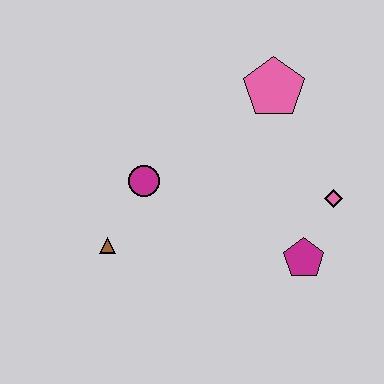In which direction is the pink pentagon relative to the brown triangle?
The pink pentagon is to the right of the brown triangle.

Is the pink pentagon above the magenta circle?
Yes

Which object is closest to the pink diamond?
The magenta pentagon is closest to the pink diamond.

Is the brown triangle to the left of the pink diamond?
Yes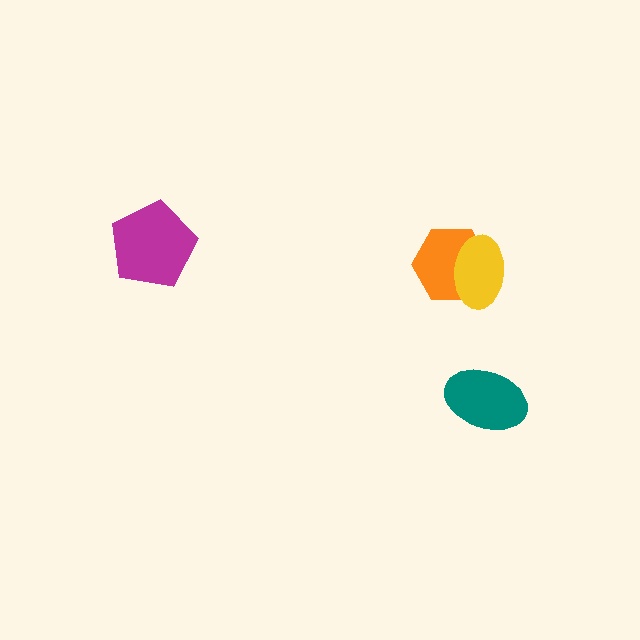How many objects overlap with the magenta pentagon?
0 objects overlap with the magenta pentagon.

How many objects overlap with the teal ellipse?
0 objects overlap with the teal ellipse.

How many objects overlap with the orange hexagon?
1 object overlaps with the orange hexagon.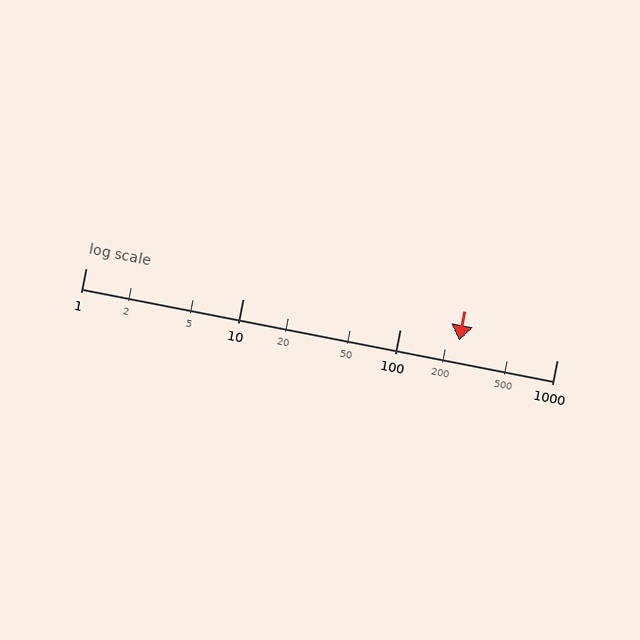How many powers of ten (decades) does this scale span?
The scale spans 3 decades, from 1 to 1000.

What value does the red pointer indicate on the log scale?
The pointer indicates approximately 240.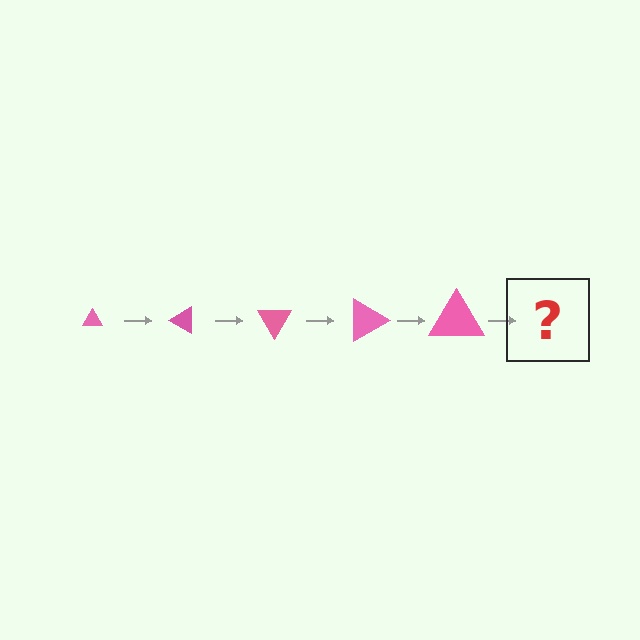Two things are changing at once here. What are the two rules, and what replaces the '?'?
The two rules are that the triangle grows larger each step and it rotates 30 degrees each step. The '?' should be a triangle, larger than the previous one and rotated 150 degrees from the start.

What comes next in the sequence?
The next element should be a triangle, larger than the previous one and rotated 150 degrees from the start.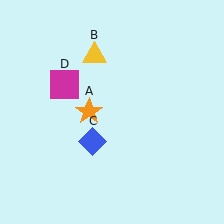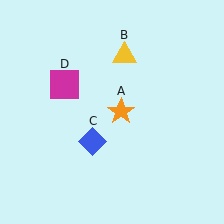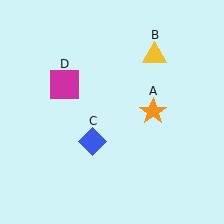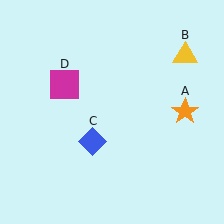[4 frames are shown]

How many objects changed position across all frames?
2 objects changed position: orange star (object A), yellow triangle (object B).